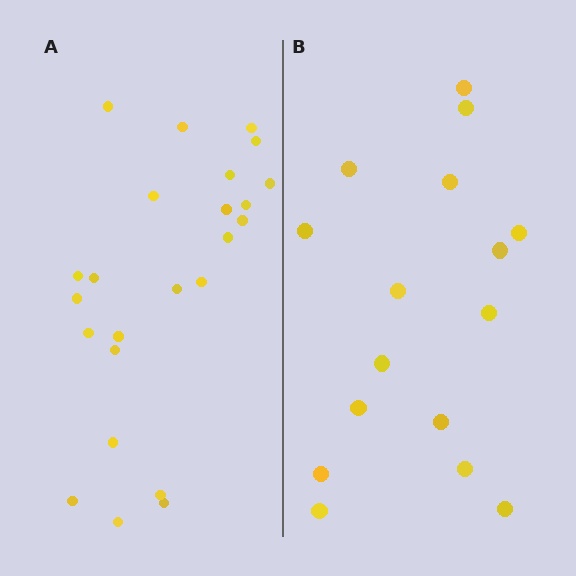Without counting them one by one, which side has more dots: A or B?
Region A (the left region) has more dots.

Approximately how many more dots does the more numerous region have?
Region A has roughly 8 or so more dots than region B.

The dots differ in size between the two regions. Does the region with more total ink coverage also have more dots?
No. Region B has more total ink coverage because its dots are larger, but region A actually contains more individual dots. Total area can be misleading — the number of items is what matters here.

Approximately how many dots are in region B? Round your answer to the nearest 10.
About 20 dots. (The exact count is 16, which rounds to 20.)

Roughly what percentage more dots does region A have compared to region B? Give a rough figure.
About 50% more.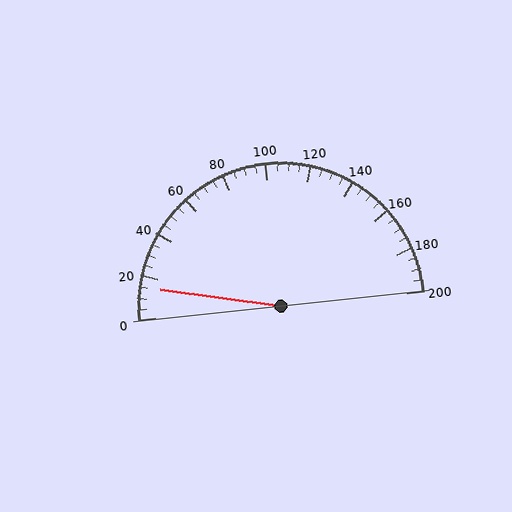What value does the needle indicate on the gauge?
The needle indicates approximately 15.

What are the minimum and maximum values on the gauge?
The gauge ranges from 0 to 200.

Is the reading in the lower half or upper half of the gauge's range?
The reading is in the lower half of the range (0 to 200).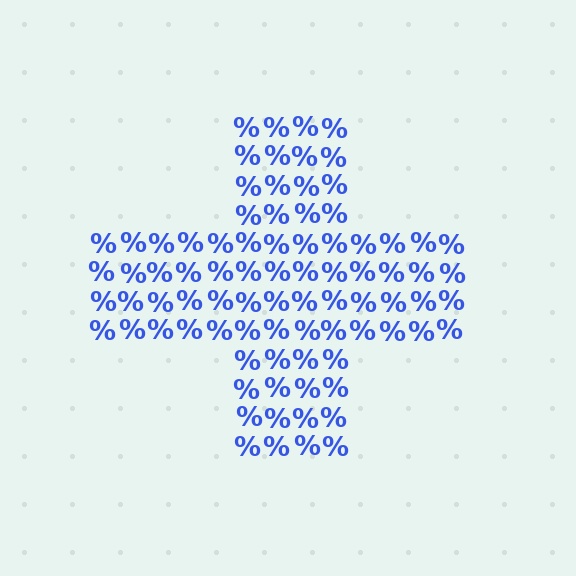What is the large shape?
The large shape is a cross.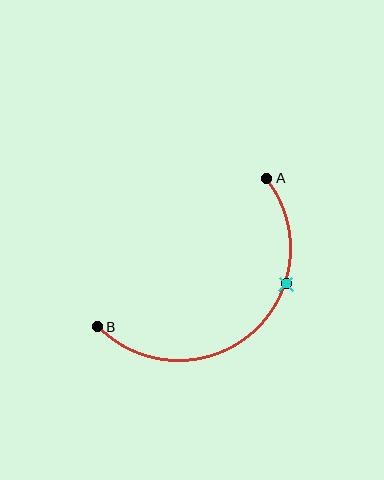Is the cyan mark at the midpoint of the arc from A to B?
No. The cyan mark lies on the arc but is closer to endpoint A. The arc midpoint would be at the point on the curve equidistant along the arc from both A and B.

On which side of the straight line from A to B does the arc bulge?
The arc bulges below and to the right of the straight line connecting A and B.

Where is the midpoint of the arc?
The arc midpoint is the point on the curve farthest from the straight line joining A and B. It sits below and to the right of that line.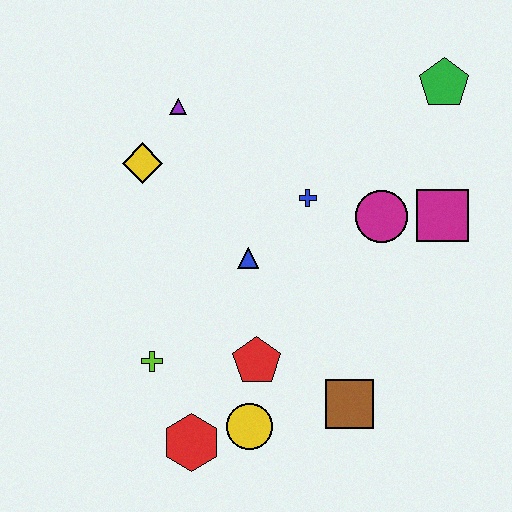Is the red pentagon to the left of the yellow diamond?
No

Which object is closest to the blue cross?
The magenta circle is closest to the blue cross.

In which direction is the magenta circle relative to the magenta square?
The magenta circle is to the left of the magenta square.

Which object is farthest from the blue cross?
The red hexagon is farthest from the blue cross.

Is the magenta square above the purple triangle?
No